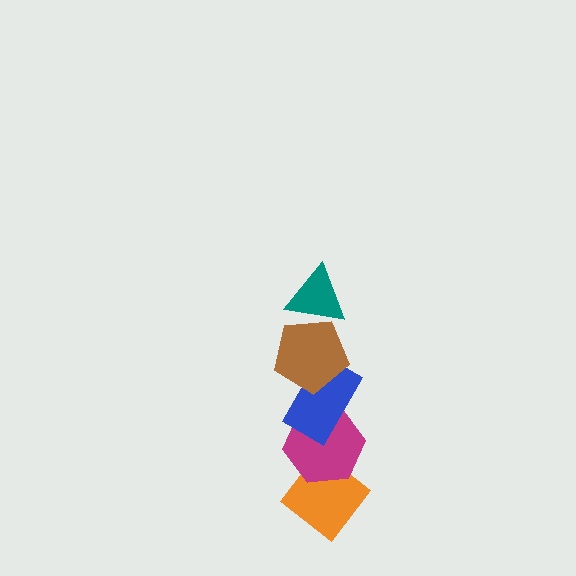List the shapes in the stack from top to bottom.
From top to bottom: the teal triangle, the brown pentagon, the blue rectangle, the magenta hexagon, the orange diamond.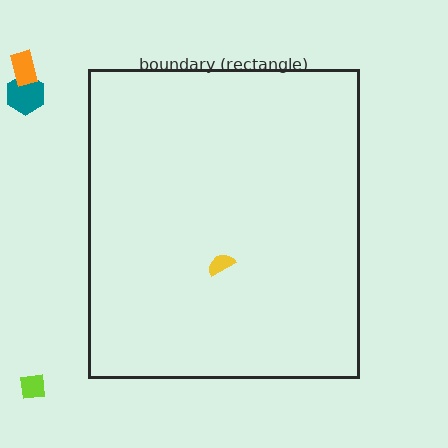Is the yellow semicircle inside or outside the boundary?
Inside.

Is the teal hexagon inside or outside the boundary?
Outside.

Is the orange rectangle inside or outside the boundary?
Outside.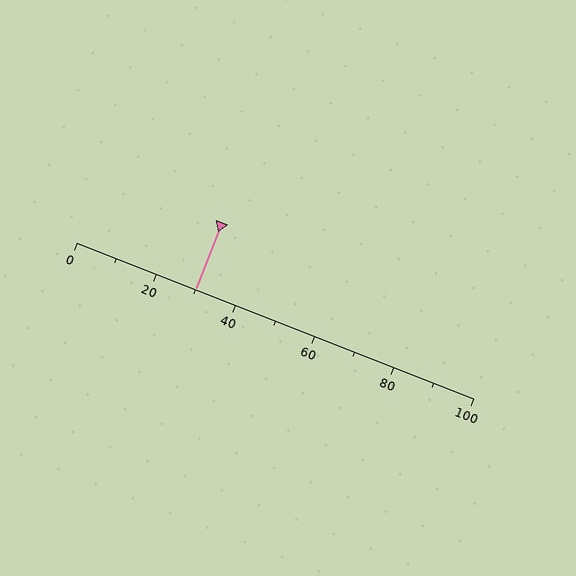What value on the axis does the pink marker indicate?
The marker indicates approximately 30.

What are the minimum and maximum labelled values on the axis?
The axis runs from 0 to 100.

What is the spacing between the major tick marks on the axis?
The major ticks are spaced 20 apart.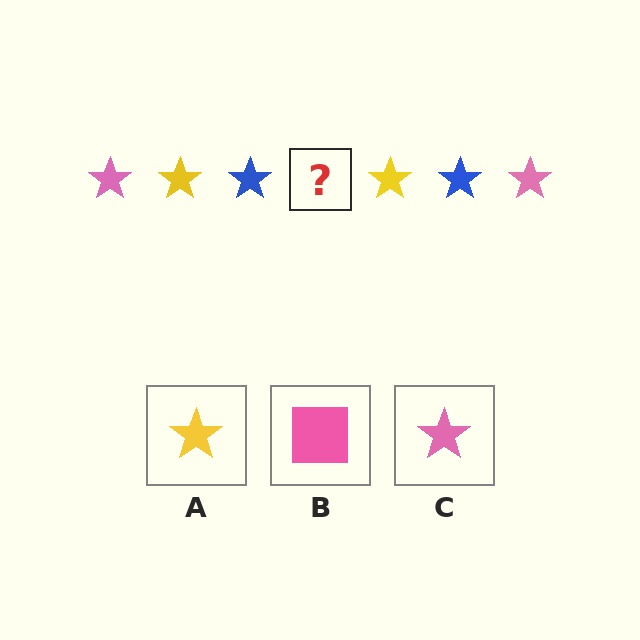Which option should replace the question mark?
Option C.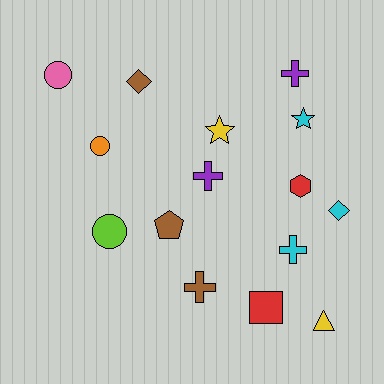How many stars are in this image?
There are 2 stars.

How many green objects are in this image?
There are no green objects.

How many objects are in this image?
There are 15 objects.